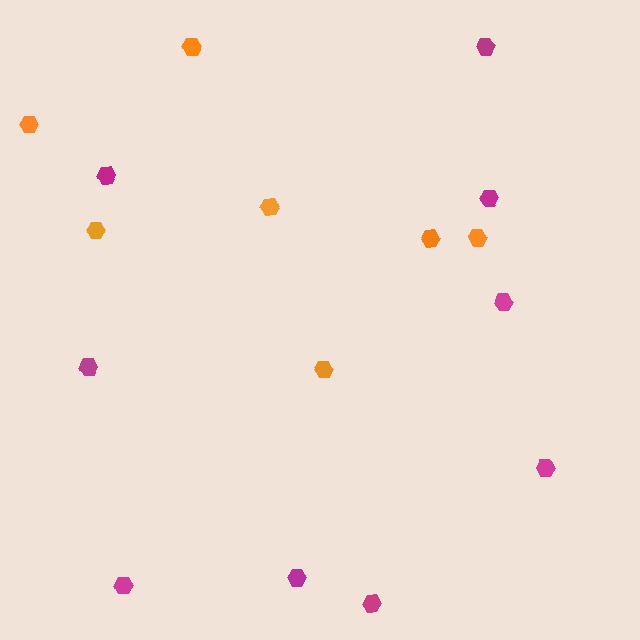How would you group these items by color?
There are 2 groups: one group of orange hexagons (7) and one group of magenta hexagons (9).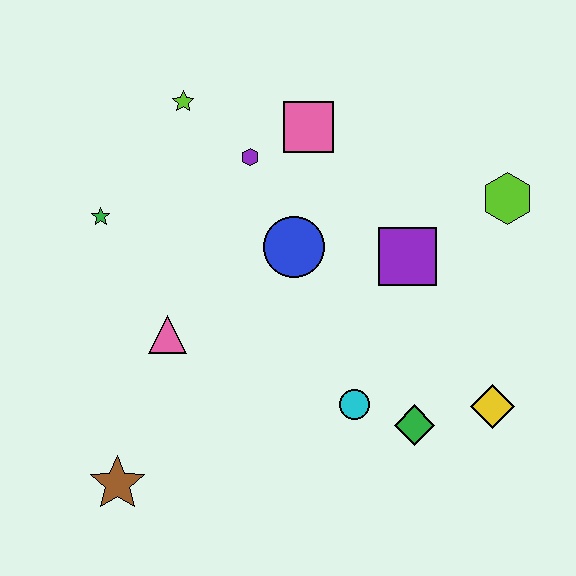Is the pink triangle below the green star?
Yes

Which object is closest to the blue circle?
The purple hexagon is closest to the blue circle.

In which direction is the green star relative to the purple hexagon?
The green star is to the left of the purple hexagon.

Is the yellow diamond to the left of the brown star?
No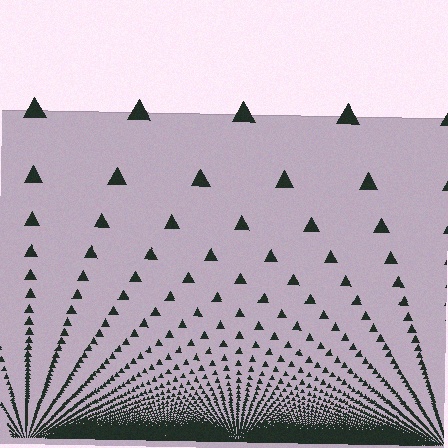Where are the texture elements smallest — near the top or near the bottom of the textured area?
Near the bottom.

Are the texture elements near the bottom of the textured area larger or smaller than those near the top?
Smaller. The gradient is inverted — elements near the bottom are smaller and denser.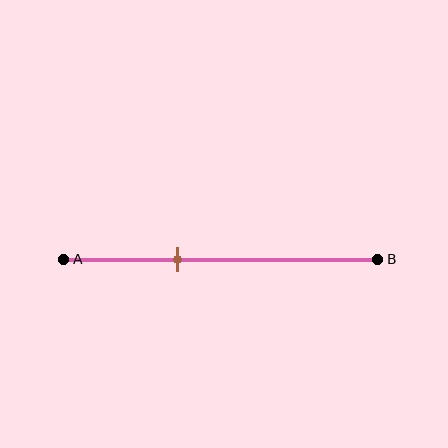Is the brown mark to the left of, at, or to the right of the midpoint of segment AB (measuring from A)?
The brown mark is to the left of the midpoint of segment AB.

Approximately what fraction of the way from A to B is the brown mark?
The brown mark is approximately 35% of the way from A to B.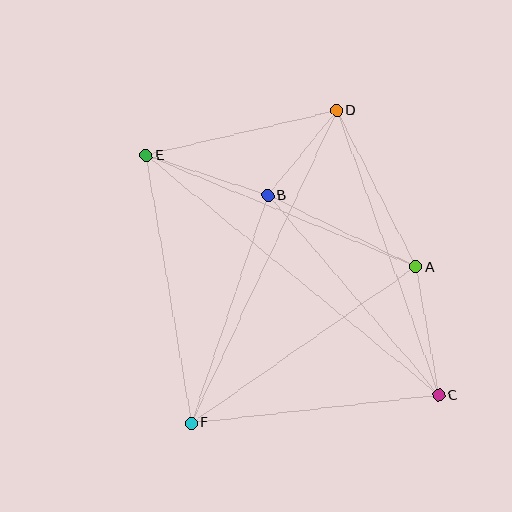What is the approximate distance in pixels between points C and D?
The distance between C and D is approximately 303 pixels.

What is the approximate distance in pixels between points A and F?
The distance between A and F is approximately 274 pixels.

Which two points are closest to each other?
Points B and D are closest to each other.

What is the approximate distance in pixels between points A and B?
The distance between A and B is approximately 165 pixels.